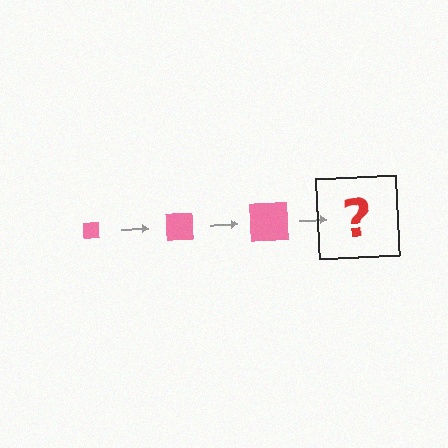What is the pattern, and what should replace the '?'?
The pattern is that the square gets progressively larger each step. The '?' should be a pink square, larger than the previous one.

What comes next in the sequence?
The next element should be a pink square, larger than the previous one.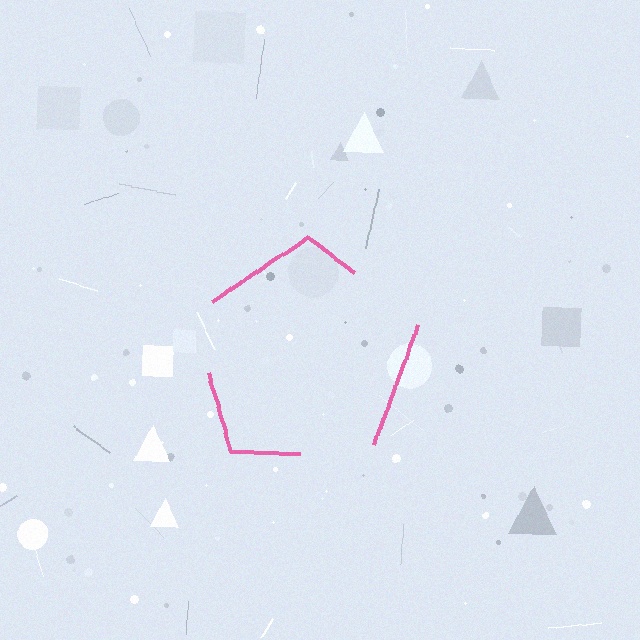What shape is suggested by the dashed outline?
The dashed outline suggests a pentagon.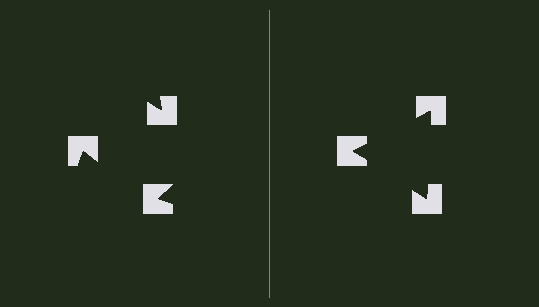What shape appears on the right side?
An illusory triangle.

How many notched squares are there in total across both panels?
6 — 3 on each side.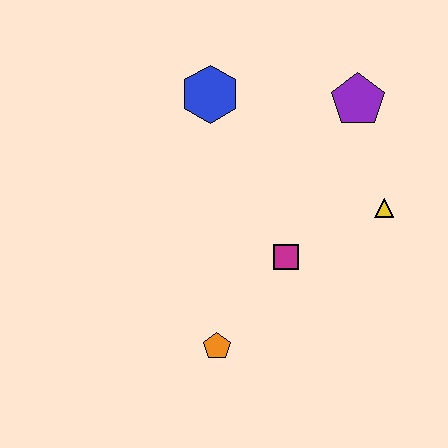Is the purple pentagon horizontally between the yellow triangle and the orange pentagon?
Yes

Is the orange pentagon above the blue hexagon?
No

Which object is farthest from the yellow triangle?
The orange pentagon is farthest from the yellow triangle.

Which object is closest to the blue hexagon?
The purple pentagon is closest to the blue hexagon.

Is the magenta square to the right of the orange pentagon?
Yes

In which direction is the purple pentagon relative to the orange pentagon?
The purple pentagon is above the orange pentagon.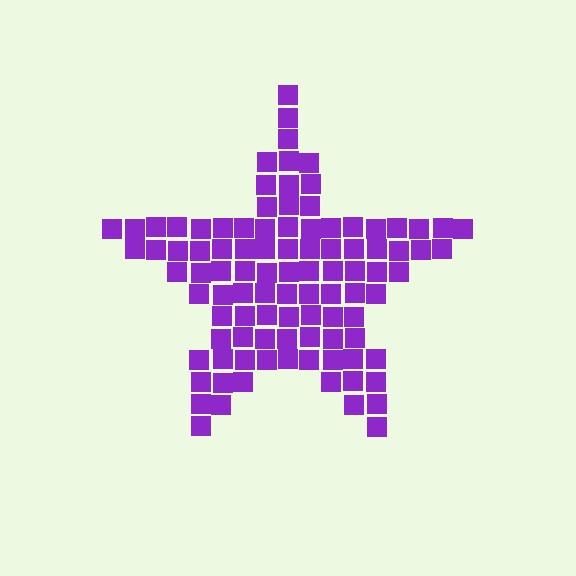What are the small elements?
The small elements are squares.